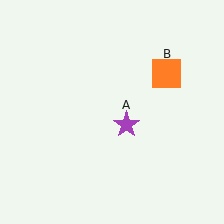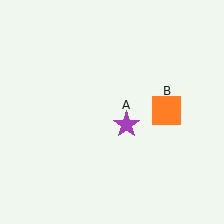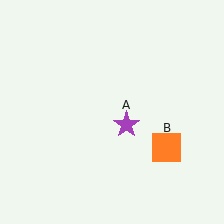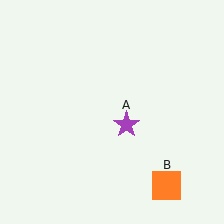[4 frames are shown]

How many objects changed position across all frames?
1 object changed position: orange square (object B).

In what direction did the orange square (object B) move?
The orange square (object B) moved down.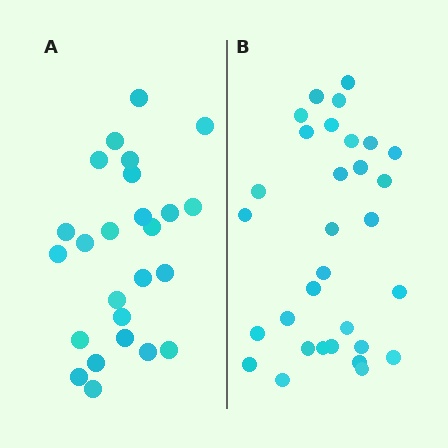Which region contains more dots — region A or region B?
Region B (the right region) has more dots.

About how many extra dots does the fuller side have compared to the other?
Region B has about 6 more dots than region A.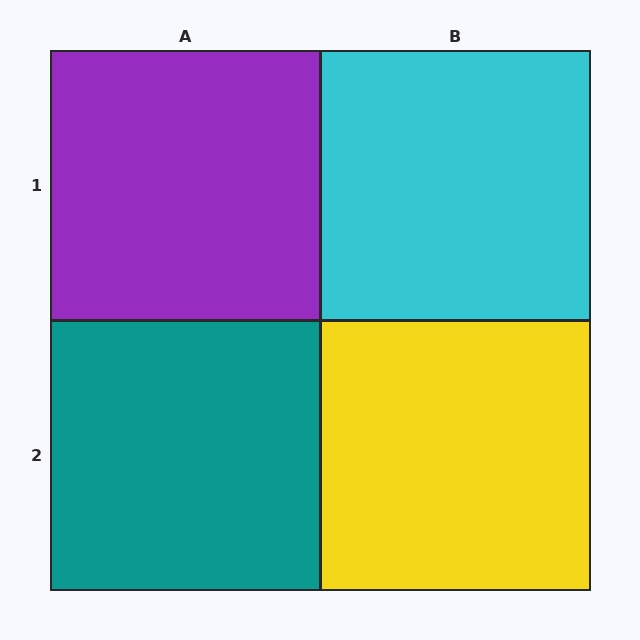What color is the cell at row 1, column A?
Purple.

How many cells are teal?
1 cell is teal.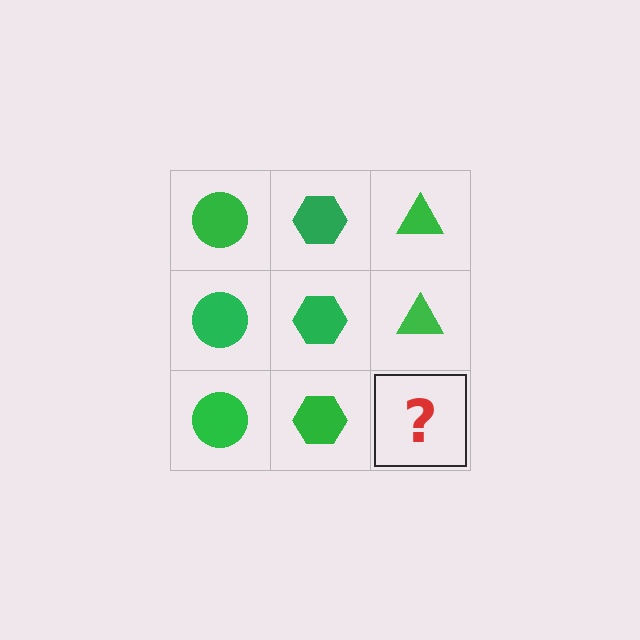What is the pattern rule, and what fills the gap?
The rule is that each column has a consistent shape. The gap should be filled with a green triangle.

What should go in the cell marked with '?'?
The missing cell should contain a green triangle.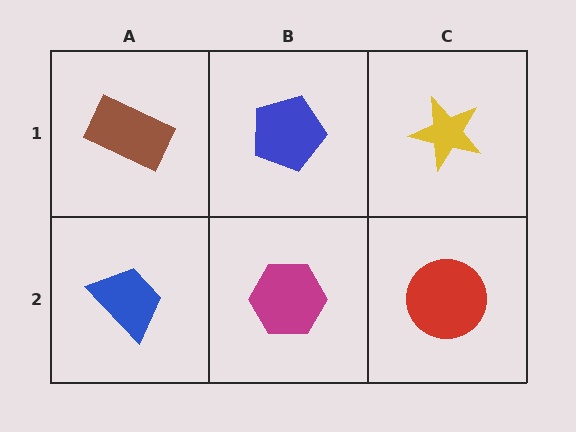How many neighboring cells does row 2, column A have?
2.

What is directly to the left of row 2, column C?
A magenta hexagon.